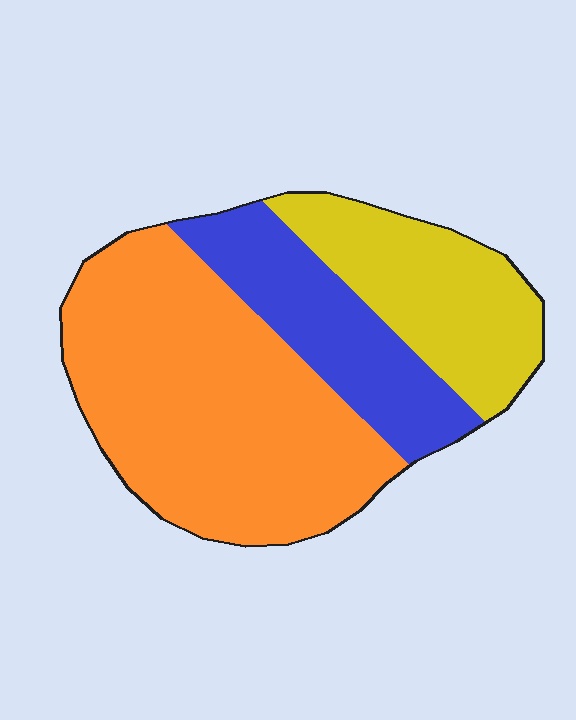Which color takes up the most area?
Orange, at roughly 55%.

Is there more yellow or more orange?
Orange.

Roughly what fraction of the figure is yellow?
Yellow covers 24% of the figure.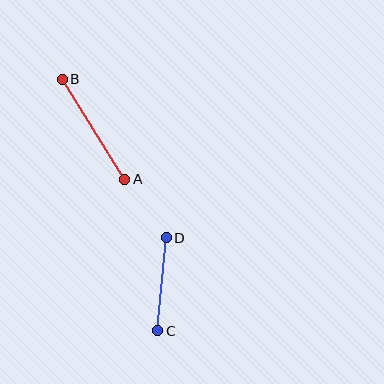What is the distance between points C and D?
The distance is approximately 93 pixels.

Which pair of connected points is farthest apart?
Points A and B are farthest apart.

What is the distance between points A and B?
The distance is approximately 118 pixels.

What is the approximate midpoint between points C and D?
The midpoint is at approximately (162, 284) pixels.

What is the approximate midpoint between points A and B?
The midpoint is at approximately (94, 129) pixels.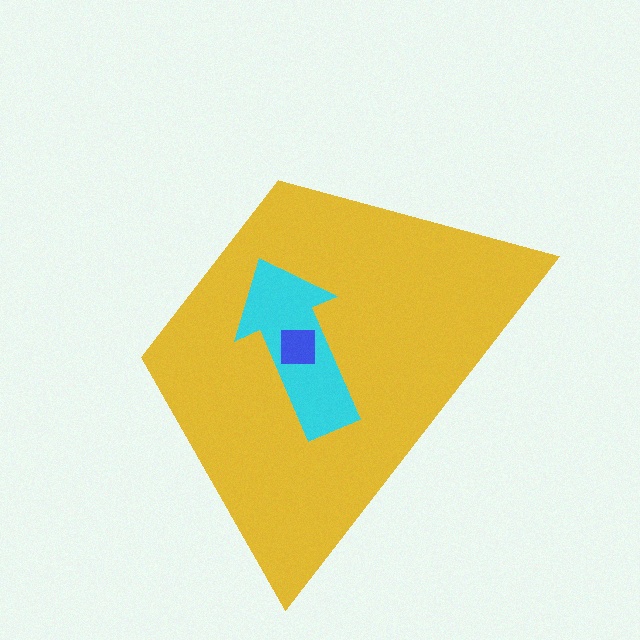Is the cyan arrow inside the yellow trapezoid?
Yes.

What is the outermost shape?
The yellow trapezoid.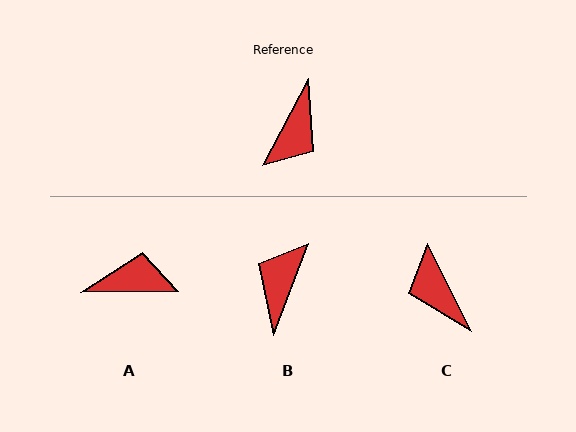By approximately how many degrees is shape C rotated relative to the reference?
Approximately 125 degrees clockwise.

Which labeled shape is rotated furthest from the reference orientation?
B, about 173 degrees away.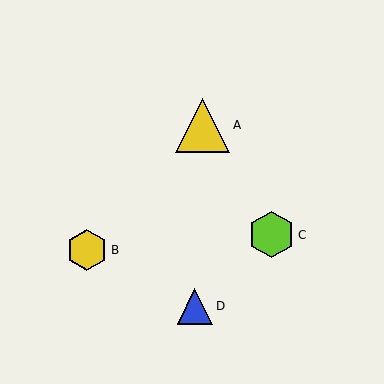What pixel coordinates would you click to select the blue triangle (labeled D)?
Click at (195, 306) to select the blue triangle D.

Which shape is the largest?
The yellow triangle (labeled A) is the largest.